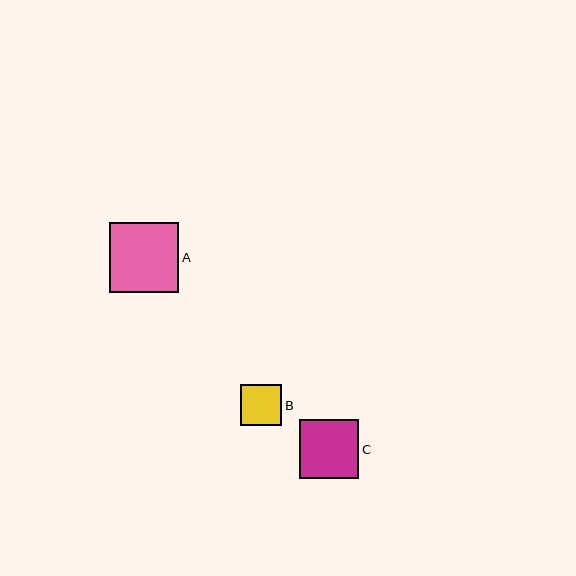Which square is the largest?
Square A is the largest with a size of approximately 70 pixels.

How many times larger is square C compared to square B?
Square C is approximately 1.4 times the size of square B.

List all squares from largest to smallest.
From largest to smallest: A, C, B.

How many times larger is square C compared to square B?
Square C is approximately 1.4 times the size of square B.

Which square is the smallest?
Square B is the smallest with a size of approximately 41 pixels.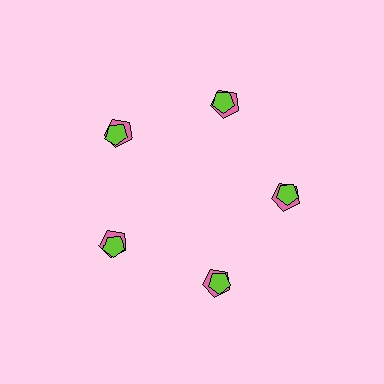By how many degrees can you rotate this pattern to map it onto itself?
The pattern maps onto itself every 72 degrees of rotation.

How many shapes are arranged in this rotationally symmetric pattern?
There are 10 shapes, arranged in 5 groups of 2.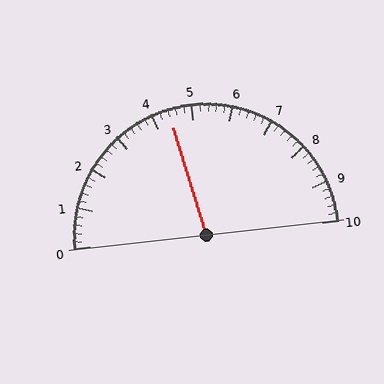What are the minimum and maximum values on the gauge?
The gauge ranges from 0 to 10.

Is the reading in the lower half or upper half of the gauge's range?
The reading is in the lower half of the range (0 to 10).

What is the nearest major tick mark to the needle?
The nearest major tick mark is 4.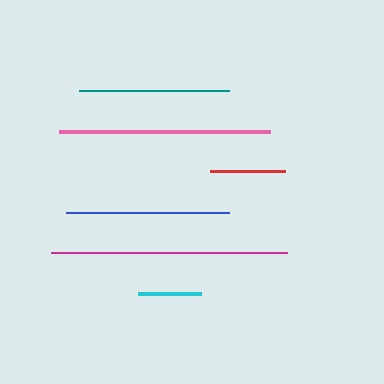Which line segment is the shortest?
The cyan line is the shortest at approximately 63 pixels.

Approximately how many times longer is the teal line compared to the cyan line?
The teal line is approximately 2.4 times the length of the cyan line.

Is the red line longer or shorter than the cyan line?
The red line is longer than the cyan line.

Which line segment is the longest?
The magenta line is the longest at approximately 236 pixels.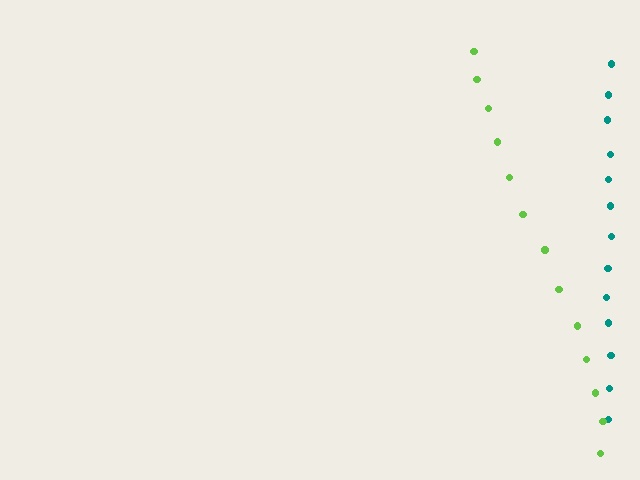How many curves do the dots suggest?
There are 2 distinct paths.